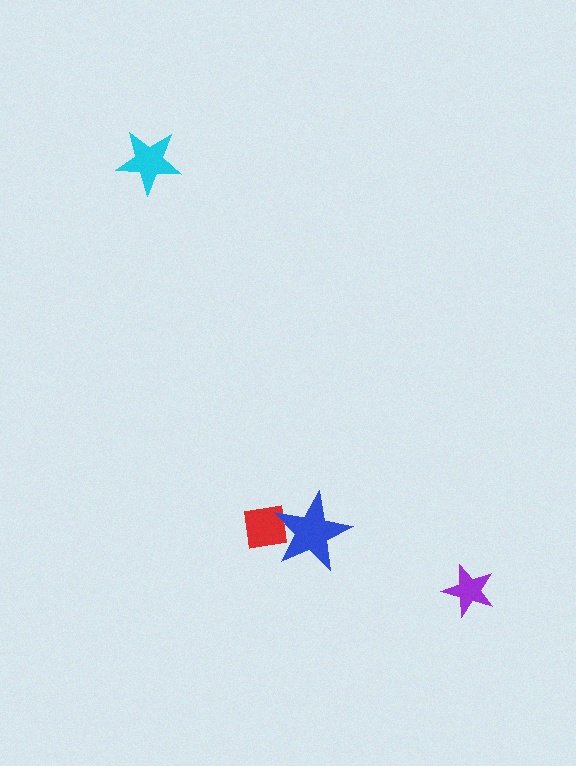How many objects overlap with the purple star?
0 objects overlap with the purple star.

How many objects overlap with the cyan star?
0 objects overlap with the cyan star.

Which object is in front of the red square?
The blue star is in front of the red square.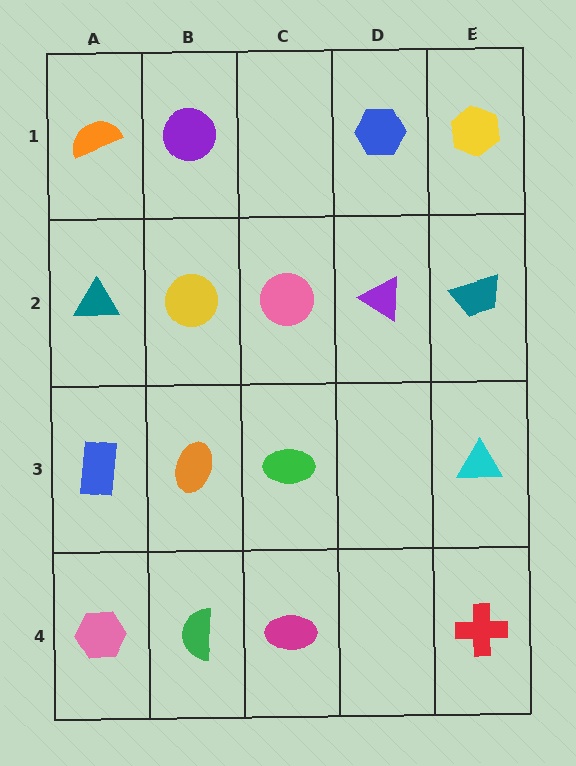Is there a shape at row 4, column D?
No, that cell is empty.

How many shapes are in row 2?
5 shapes.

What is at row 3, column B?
An orange ellipse.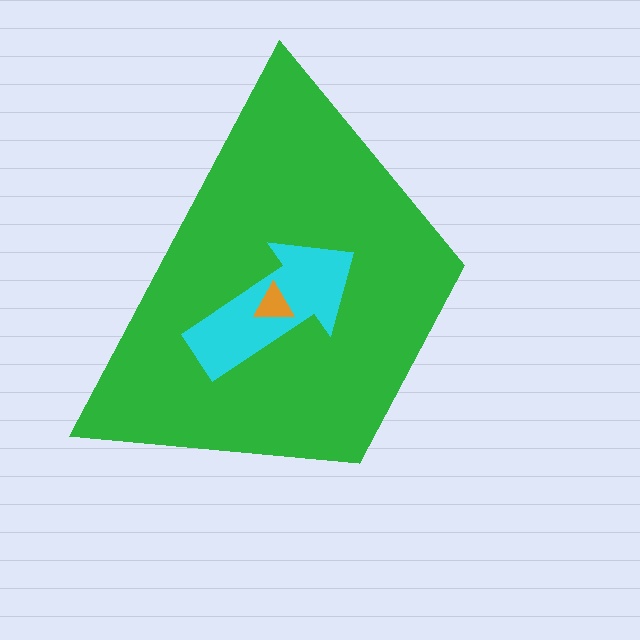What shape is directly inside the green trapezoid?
The cyan arrow.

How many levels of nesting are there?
3.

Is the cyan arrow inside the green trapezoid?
Yes.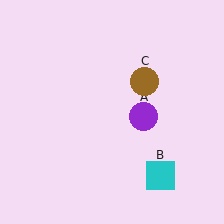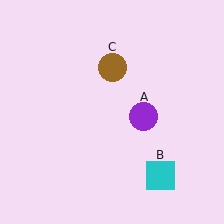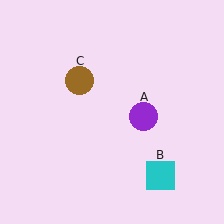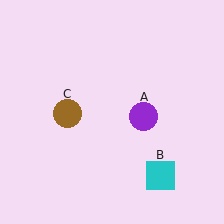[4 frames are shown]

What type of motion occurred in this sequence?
The brown circle (object C) rotated counterclockwise around the center of the scene.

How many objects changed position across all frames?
1 object changed position: brown circle (object C).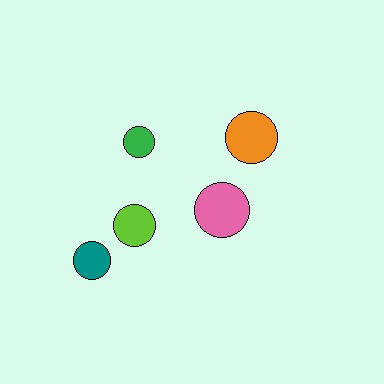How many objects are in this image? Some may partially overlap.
There are 5 objects.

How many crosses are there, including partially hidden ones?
There are no crosses.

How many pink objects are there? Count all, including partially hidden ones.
There is 1 pink object.